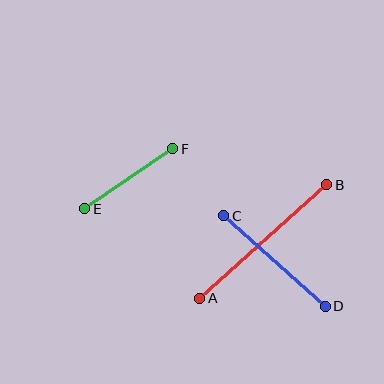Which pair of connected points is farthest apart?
Points A and B are farthest apart.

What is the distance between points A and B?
The distance is approximately 170 pixels.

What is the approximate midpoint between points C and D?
The midpoint is at approximately (275, 261) pixels.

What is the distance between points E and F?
The distance is approximately 106 pixels.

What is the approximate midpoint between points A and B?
The midpoint is at approximately (263, 241) pixels.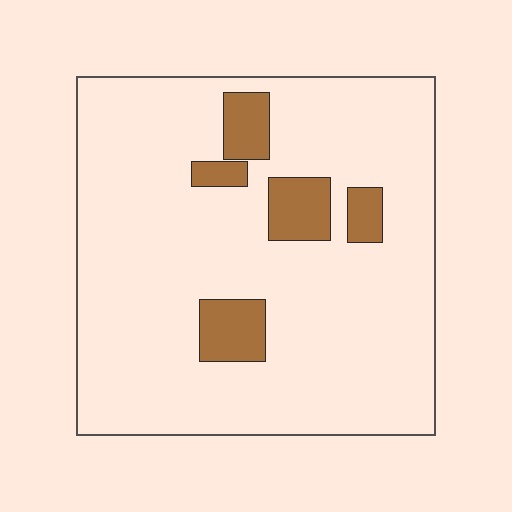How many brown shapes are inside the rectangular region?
5.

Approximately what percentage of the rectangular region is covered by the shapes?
Approximately 10%.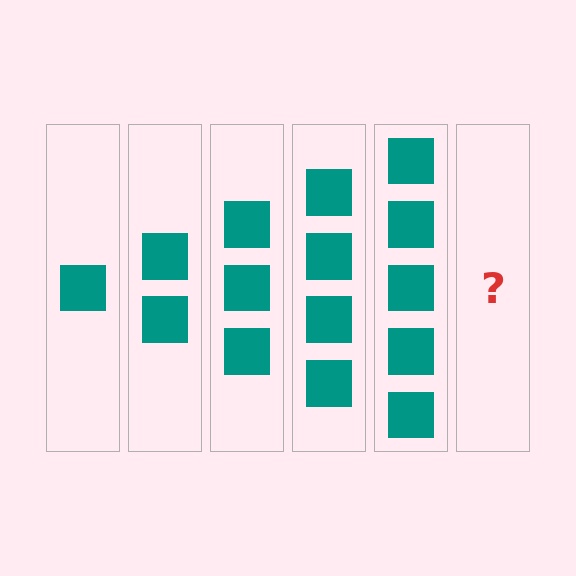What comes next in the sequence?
The next element should be 6 squares.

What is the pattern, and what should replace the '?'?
The pattern is that each step adds one more square. The '?' should be 6 squares.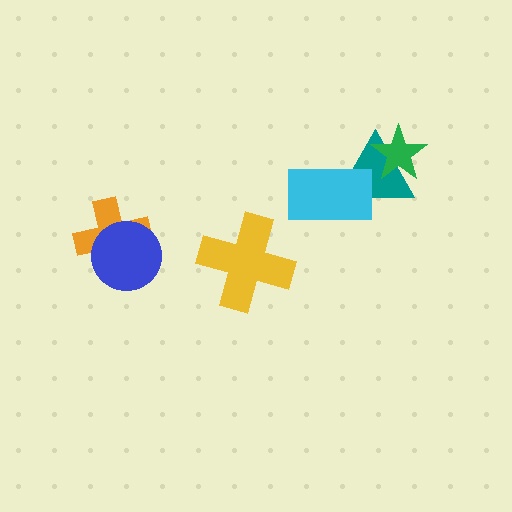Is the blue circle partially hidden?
No, no other shape covers it.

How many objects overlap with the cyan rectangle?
1 object overlaps with the cyan rectangle.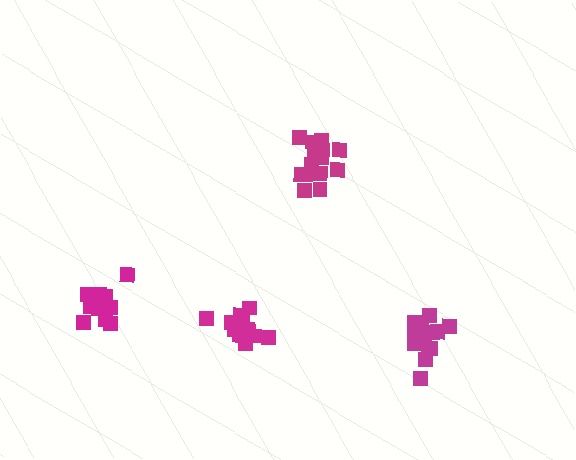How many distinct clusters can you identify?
There are 4 distinct clusters.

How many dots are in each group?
Group 1: 13 dots, Group 2: 16 dots, Group 3: 15 dots, Group 4: 15 dots (59 total).